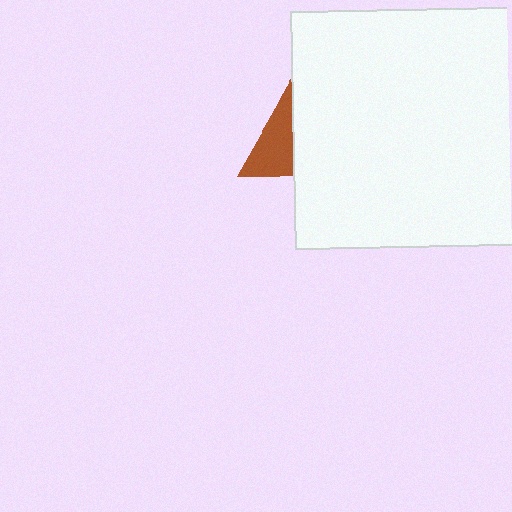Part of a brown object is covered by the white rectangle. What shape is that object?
It is a triangle.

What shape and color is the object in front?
The object in front is a white rectangle.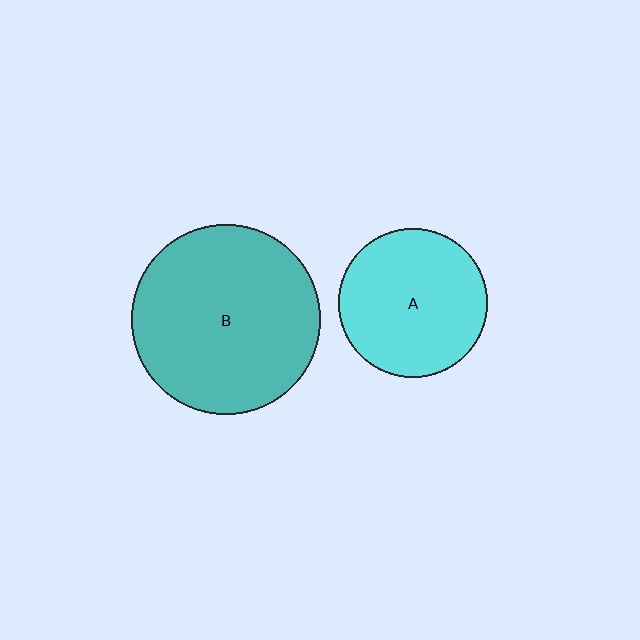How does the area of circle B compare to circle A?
Approximately 1.6 times.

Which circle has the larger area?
Circle B (teal).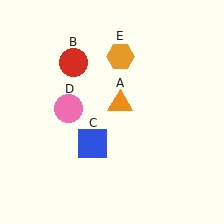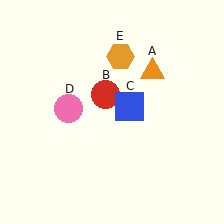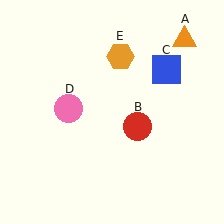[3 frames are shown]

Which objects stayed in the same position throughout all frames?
Pink circle (object D) and orange hexagon (object E) remained stationary.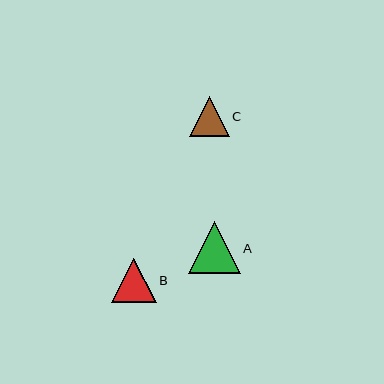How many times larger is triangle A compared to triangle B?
Triangle A is approximately 1.2 times the size of triangle B.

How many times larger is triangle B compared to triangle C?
Triangle B is approximately 1.1 times the size of triangle C.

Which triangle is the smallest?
Triangle C is the smallest with a size of approximately 39 pixels.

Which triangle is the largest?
Triangle A is the largest with a size of approximately 52 pixels.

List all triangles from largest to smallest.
From largest to smallest: A, B, C.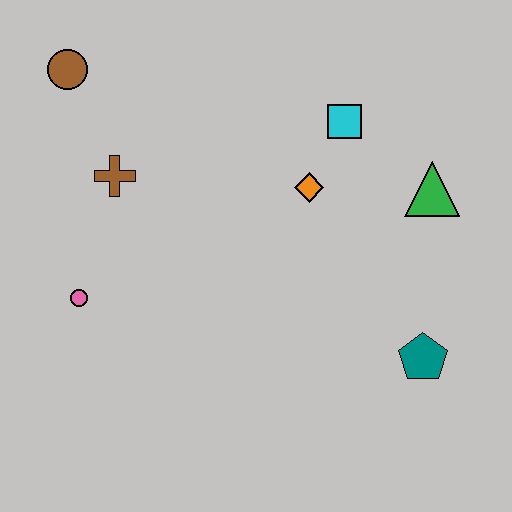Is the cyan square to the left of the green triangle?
Yes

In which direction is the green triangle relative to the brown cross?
The green triangle is to the right of the brown cross.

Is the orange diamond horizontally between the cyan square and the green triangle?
No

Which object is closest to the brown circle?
The brown cross is closest to the brown circle.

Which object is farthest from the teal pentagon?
The brown circle is farthest from the teal pentagon.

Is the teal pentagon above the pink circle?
No